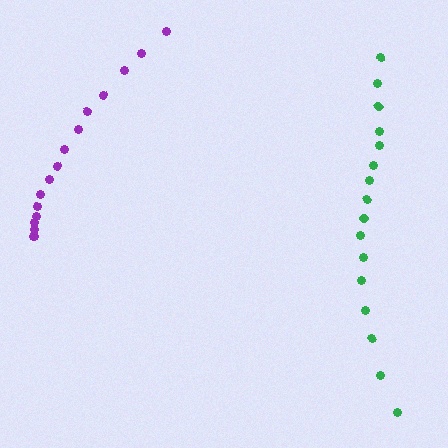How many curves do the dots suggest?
There are 2 distinct paths.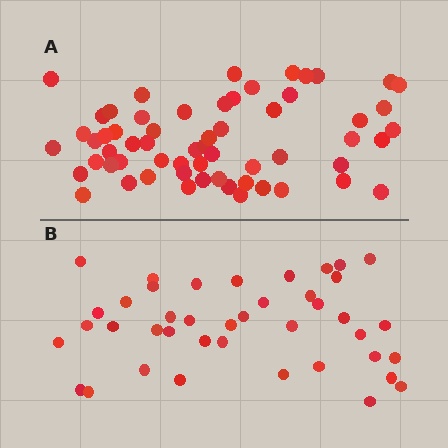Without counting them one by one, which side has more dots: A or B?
Region A (the top region) has more dots.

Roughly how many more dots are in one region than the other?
Region A has approximately 20 more dots than region B.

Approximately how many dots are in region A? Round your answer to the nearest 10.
About 60 dots.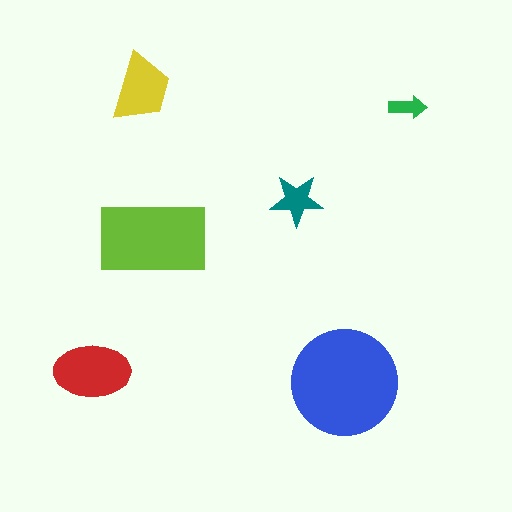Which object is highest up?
The yellow trapezoid is topmost.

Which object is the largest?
The blue circle.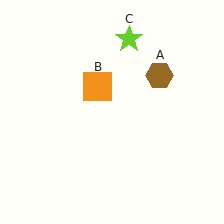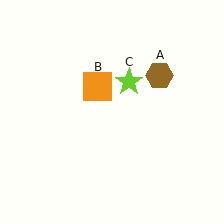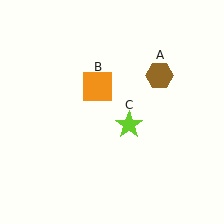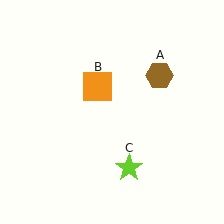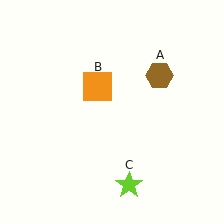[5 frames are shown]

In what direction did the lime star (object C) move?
The lime star (object C) moved down.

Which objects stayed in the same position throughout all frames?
Brown hexagon (object A) and orange square (object B) remained stationary.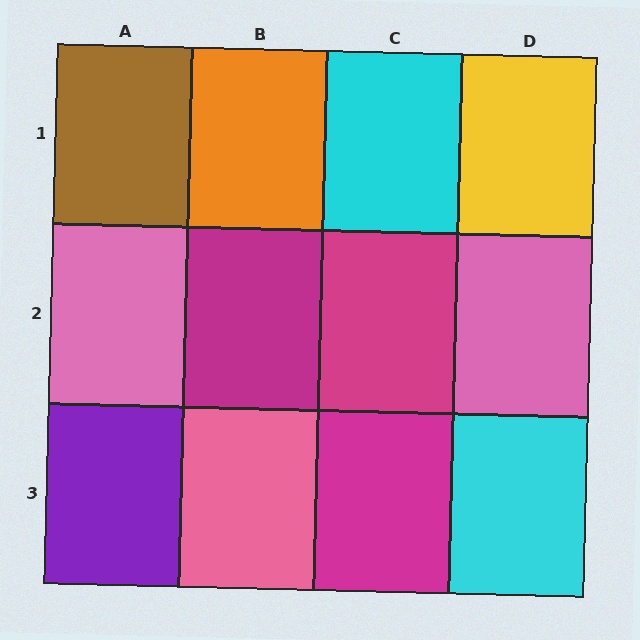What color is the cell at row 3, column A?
Purple.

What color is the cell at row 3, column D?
Cyan.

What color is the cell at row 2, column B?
Magenta.